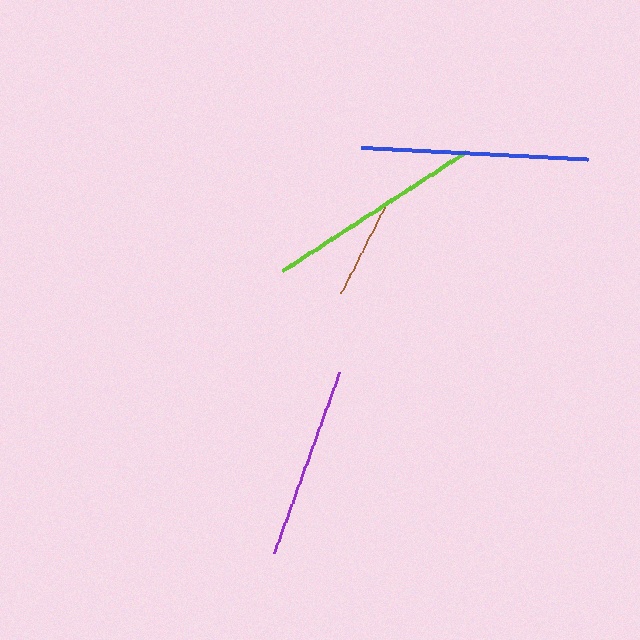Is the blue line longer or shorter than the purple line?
The blue line is longer than the purple line.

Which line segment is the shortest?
The brown line is the shortest at approximately 97 pixels.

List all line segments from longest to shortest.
From longest to shortest: blue, lime, purple, brown.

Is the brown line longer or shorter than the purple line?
The purple line is longer than the brown line.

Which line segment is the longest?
The blue line is the longest at approximately 227 pixels.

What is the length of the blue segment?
The blue segment is approximately 227 pixels long.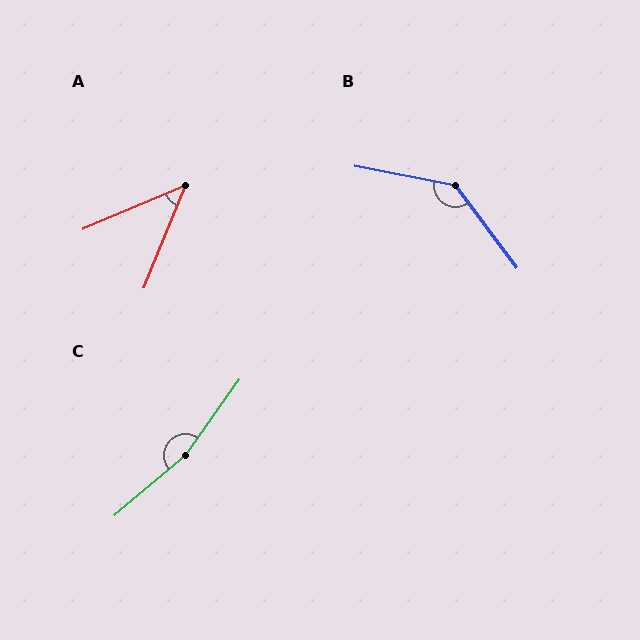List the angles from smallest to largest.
A (45°), B (137°), C (165°).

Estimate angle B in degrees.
Approximately 137 degrees.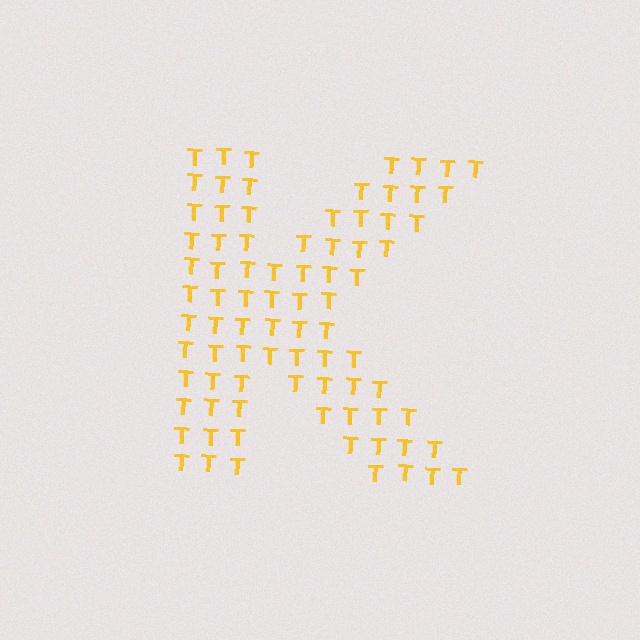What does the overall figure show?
The overall figure shows the letter K.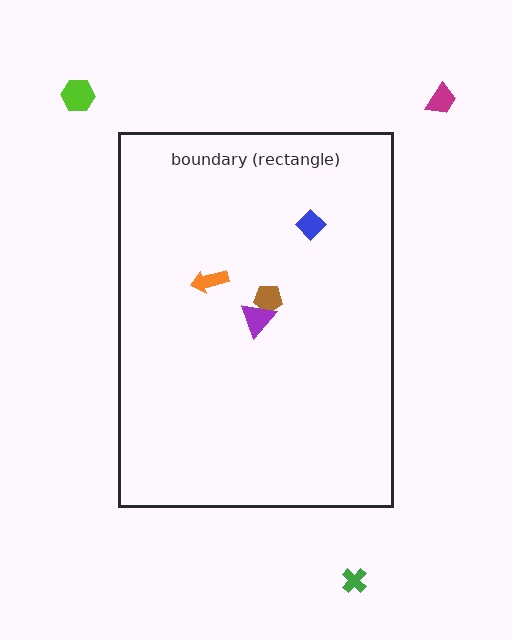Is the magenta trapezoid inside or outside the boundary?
Outside.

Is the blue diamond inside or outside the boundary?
Inside.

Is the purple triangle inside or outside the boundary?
Inside.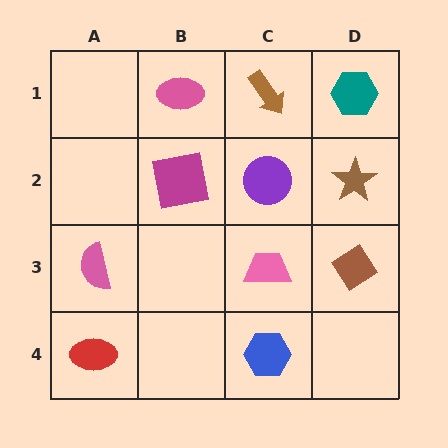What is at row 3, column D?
A brown diamond.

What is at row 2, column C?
A purple circle.